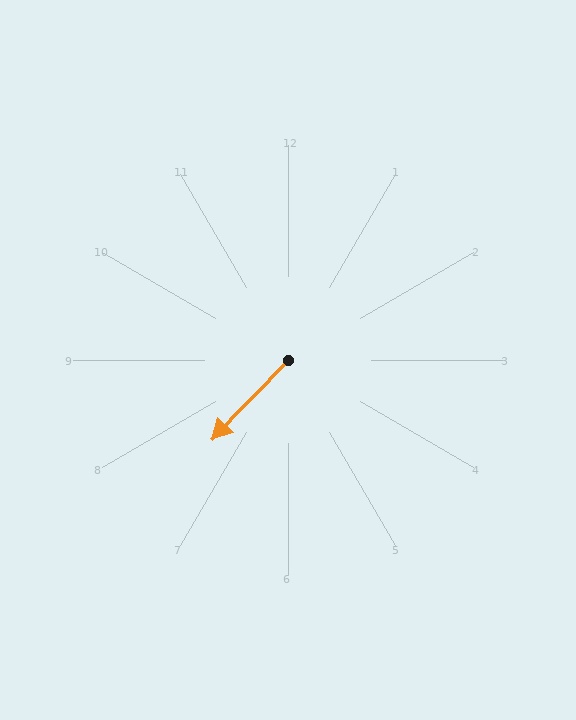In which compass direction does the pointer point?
Southwest.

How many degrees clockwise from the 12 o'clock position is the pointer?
Approximately 224 degrees.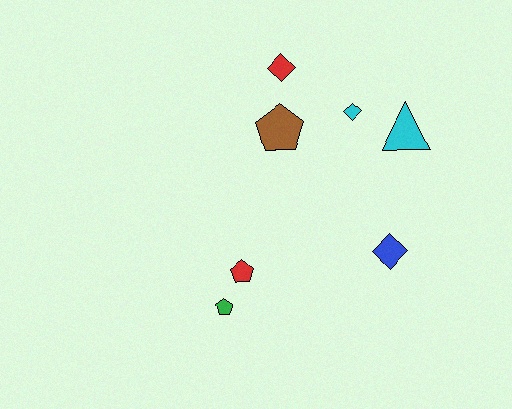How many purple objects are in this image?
There are no purple objects.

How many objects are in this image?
There are 7 objects.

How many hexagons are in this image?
There are no hexagons.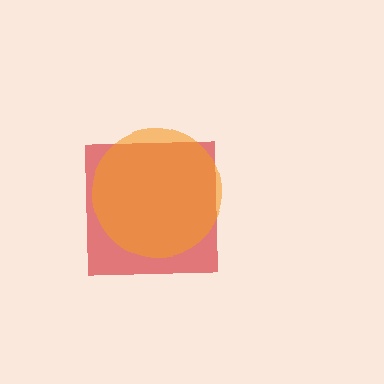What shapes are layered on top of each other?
The layered shapes are: a red square, an orange circle.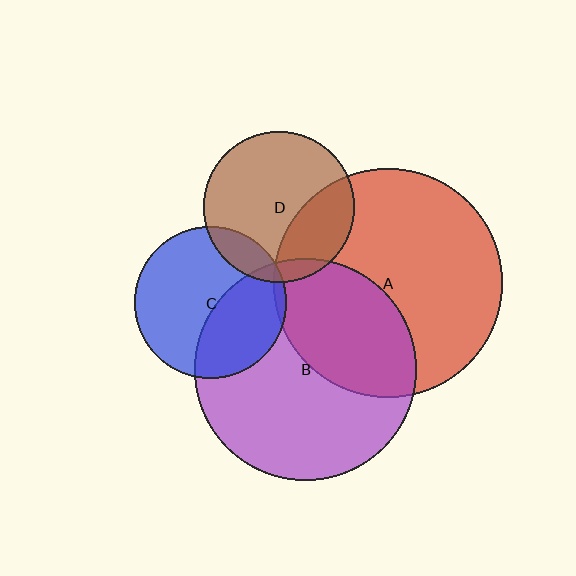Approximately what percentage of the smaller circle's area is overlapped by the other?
Approximately 40%.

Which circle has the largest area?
Circle A (red).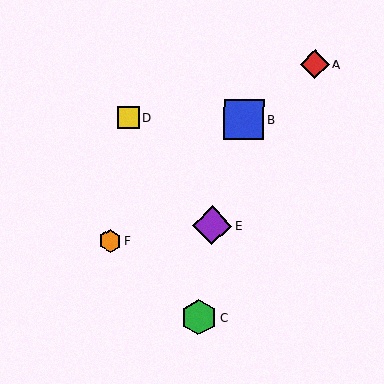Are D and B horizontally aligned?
Yes, both are at y≈117.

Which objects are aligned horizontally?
Objects B, D are aligned horizontally.